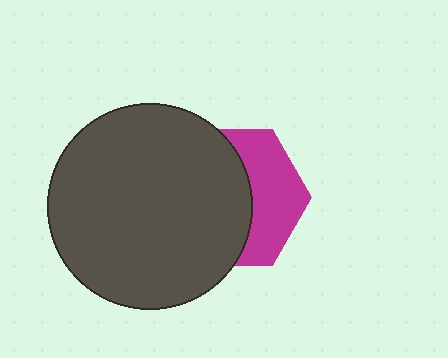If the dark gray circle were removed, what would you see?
You would see the complete magenta hexagon.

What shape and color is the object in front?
The object in front is a dark gray circle.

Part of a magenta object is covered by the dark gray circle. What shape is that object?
It is a hexagon.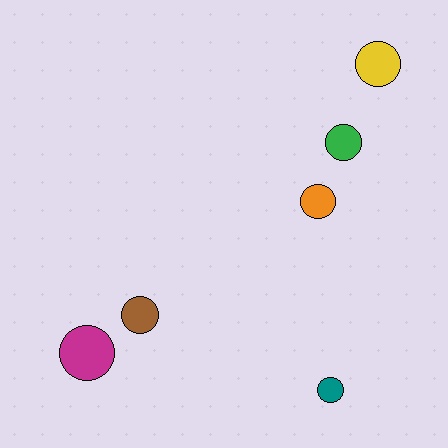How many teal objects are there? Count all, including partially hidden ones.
There is 1 teal object.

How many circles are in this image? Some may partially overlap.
There are 6 circles.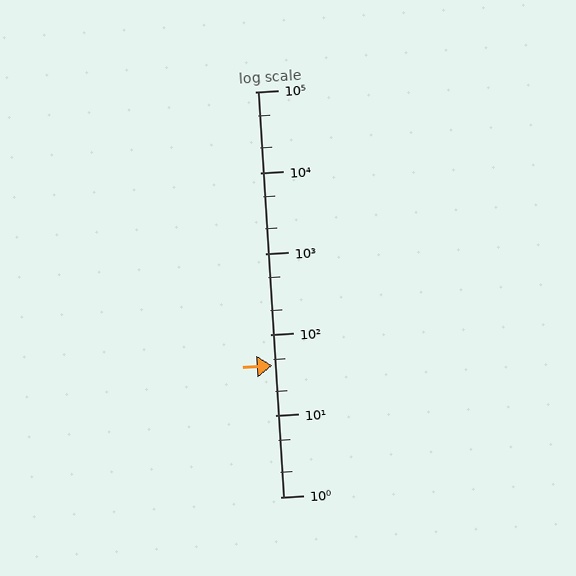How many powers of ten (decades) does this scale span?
The scale spans 5 decades, from 1 to 100000.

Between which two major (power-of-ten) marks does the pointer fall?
The pointer is between 10 and 100.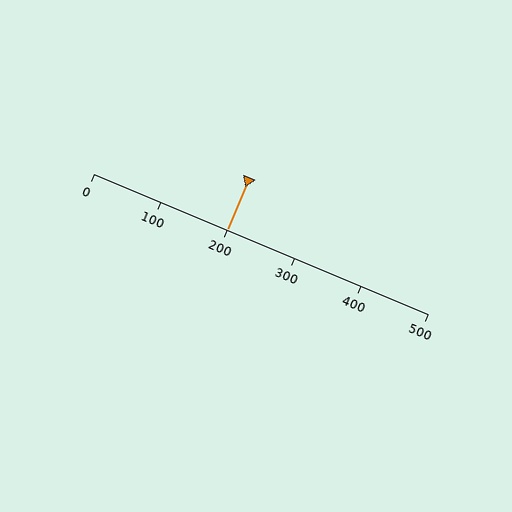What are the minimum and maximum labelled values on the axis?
The axis runs from 0 to 500.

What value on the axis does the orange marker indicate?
The marker indicates approximately 200.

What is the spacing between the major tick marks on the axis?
The major ticks are spaced 100 apart.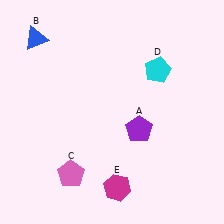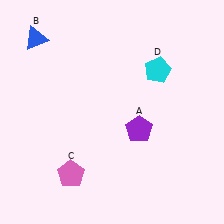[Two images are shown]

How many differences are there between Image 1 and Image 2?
There is 1 difference between the two images.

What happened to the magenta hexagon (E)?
The magenta hexagon (E) was removed in Image 2. It was in the bottom-right area of Image 1.